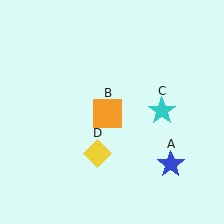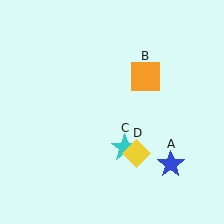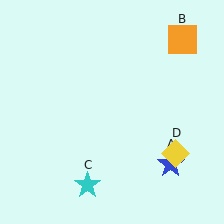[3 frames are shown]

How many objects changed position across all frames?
3 objects changed position: orange square (object B), cyan star (object C), yellow diamond (object D).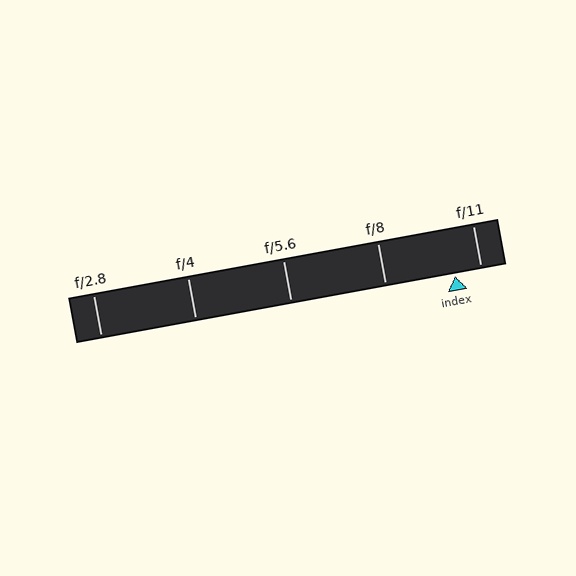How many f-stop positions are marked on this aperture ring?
There are 5 f-stop positions marked.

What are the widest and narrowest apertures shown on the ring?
The widest aperture shown is f/2.8 and the narrowest is f/11.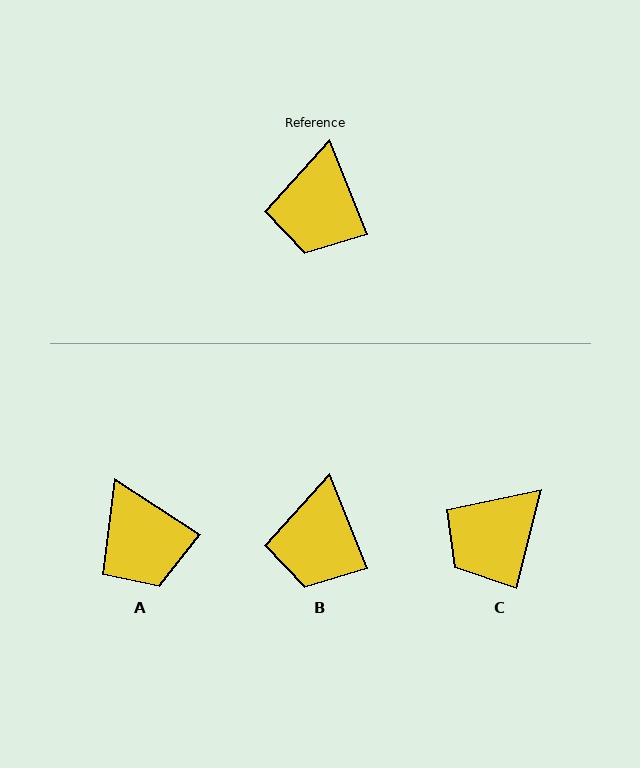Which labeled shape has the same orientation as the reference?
B.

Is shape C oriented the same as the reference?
No, it is off by about 36 degrees.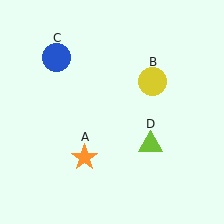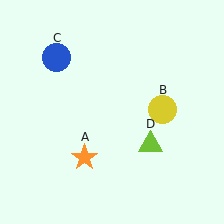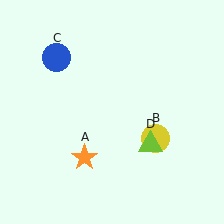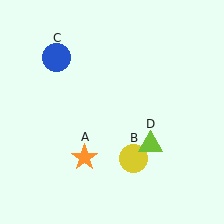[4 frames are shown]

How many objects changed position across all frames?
1 object changed position: yellow circle (object B).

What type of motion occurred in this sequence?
The yellow circle (object B) rotated clockwise around the center of the scene.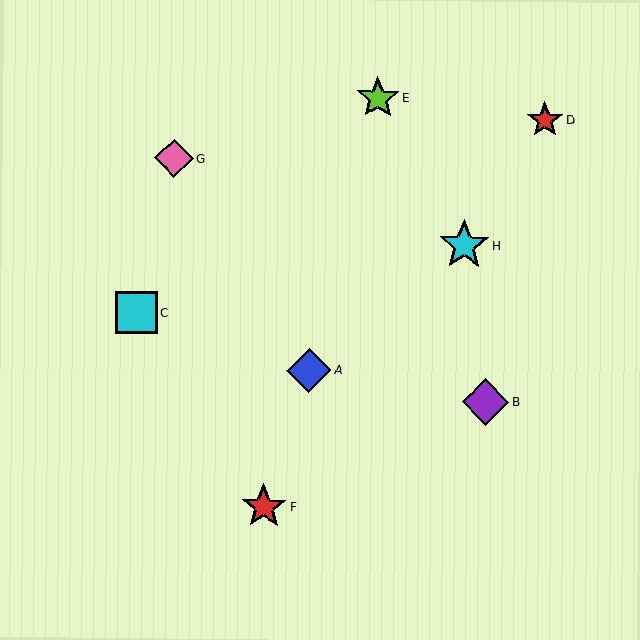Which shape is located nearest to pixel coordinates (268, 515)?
The red star (labeled F) at (264, 507) is nearest to that location.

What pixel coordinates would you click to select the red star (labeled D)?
Click at (545, 120) to select the red star D.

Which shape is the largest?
The cyan star (labeled H) is the largest.